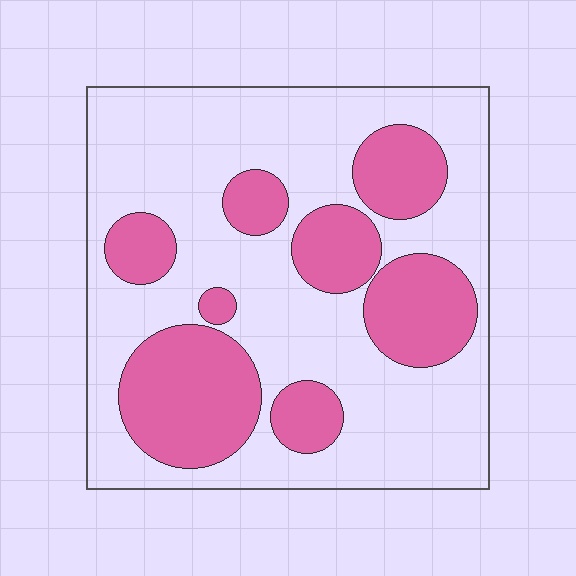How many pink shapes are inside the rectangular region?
8.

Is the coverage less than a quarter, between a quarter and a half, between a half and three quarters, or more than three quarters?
Between a quarter and a half.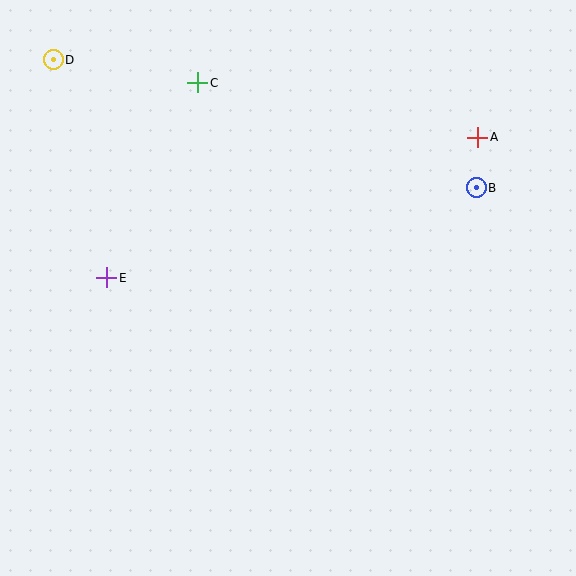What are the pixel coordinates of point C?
Point C is at (198, 83).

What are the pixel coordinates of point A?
Point A is at (478, 137).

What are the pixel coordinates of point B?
Point B is at (476, 188).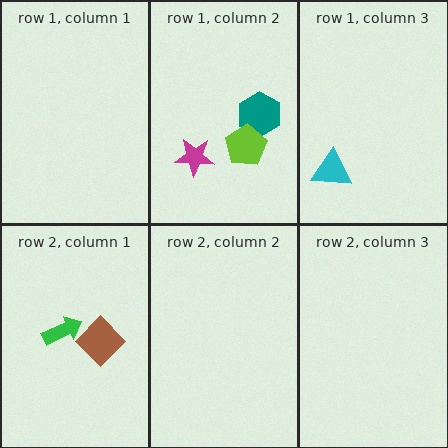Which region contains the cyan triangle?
The row 1, column 3 region.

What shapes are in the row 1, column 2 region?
The teal hexagon, the lime pentagon, the magenta star.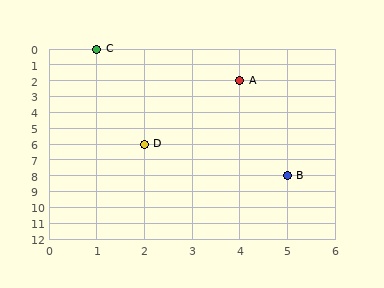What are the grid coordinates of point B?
Point B is at grid coordinates (5, 8).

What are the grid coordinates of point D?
Point D is at grid coordinates (2, 6).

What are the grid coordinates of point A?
Point A is at grid coordinates (4, 2).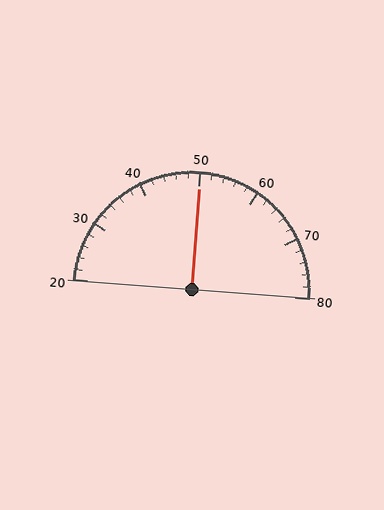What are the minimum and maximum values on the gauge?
The gauge ranges from 20 to 80.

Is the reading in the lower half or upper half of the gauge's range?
The reading is in the upper half of the range (20 to 80).